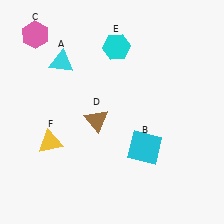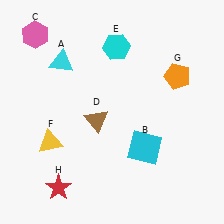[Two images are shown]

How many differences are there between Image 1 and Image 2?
There are 2 differences between the two images.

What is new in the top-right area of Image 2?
An orange pentagon (G) was added in the top-right area of Image 2.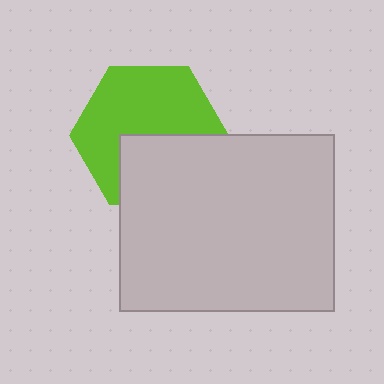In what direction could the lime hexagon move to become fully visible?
The lime hexagon could move up. That would shift it out from behind the light gray rectangle entirely.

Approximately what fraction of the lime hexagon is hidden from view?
Roughly 39% of the lime hexagon is hidden behind the light gray rectangle.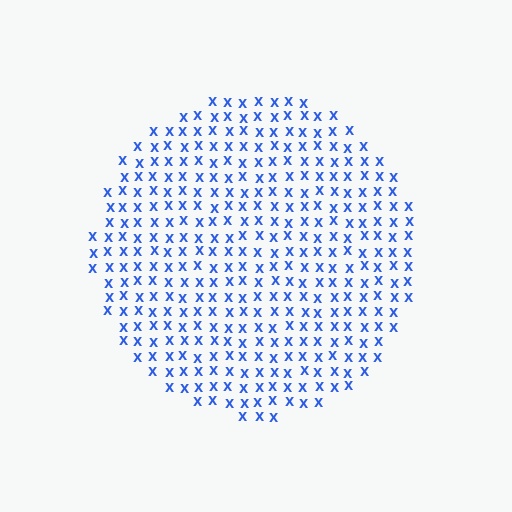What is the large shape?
The large shape is a circle.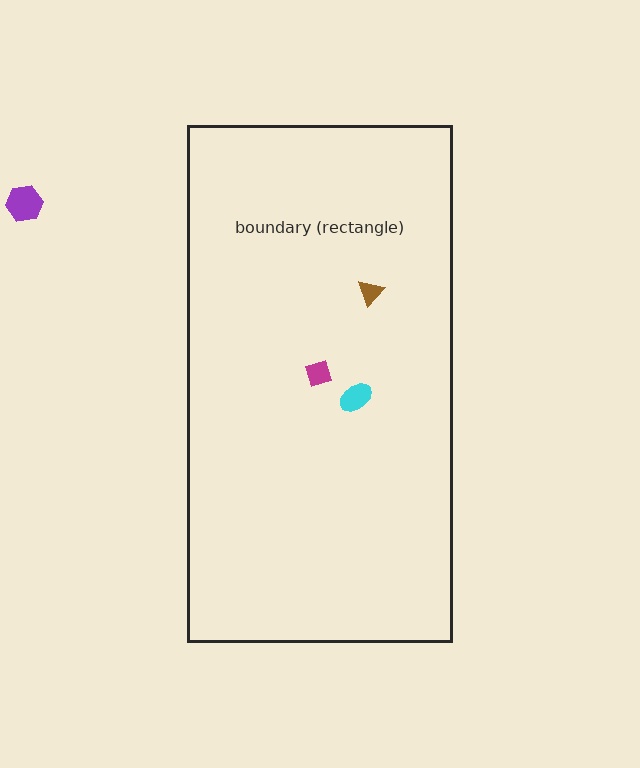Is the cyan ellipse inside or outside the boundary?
Inside.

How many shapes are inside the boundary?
3 inside, 1 outside.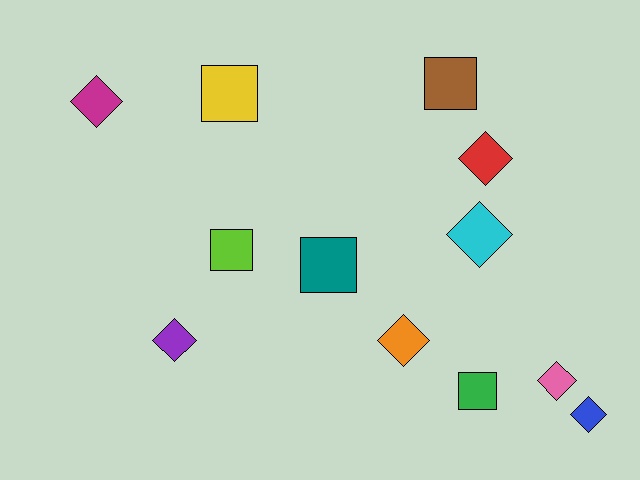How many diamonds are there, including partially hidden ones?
There are 7 diamonds.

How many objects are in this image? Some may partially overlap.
There are 12 objects.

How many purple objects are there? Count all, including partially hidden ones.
There is 1 purple object.